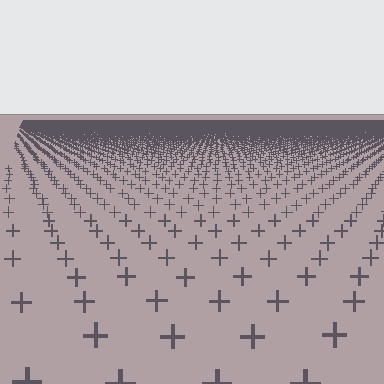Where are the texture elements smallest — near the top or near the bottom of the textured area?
Near the top.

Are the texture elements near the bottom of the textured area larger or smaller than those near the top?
Larger. Near the bottom, elements are closer to the viewer and appear at a bigger on-screen size.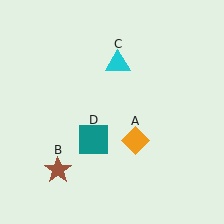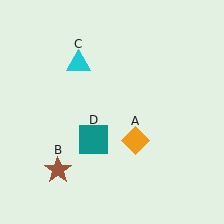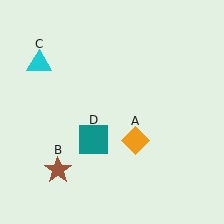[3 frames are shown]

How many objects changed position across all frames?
1 object changed position: cyan triangle (object C).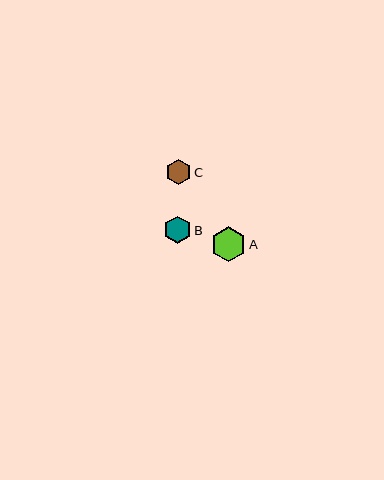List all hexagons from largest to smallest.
From largest to smallest: A, B, C.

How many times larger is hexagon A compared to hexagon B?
Hexagon A is approximately 1.3 times the size of hexagon B.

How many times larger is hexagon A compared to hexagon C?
Hexagon A is approximately 1.4 times the size of hexagon C.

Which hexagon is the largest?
Hexagon A is the largest with a size of approximately 35 pixels.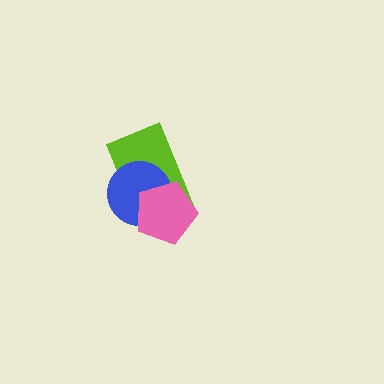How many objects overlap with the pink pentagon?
2 objects overlap with the pink pentagon.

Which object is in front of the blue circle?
The pink pentagon is in front of the blue circle.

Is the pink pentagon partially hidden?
No, no other shape covers it.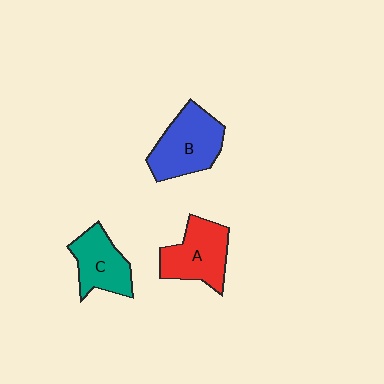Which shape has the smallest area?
Shape C (teal).